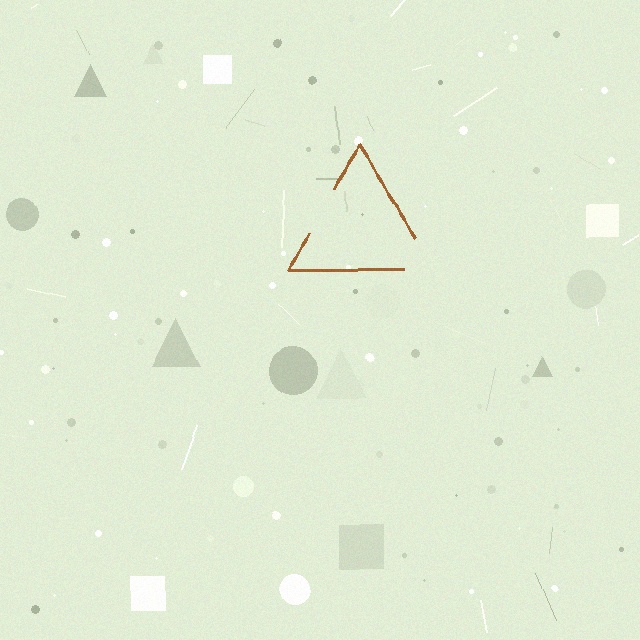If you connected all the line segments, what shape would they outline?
They would outline a triangle.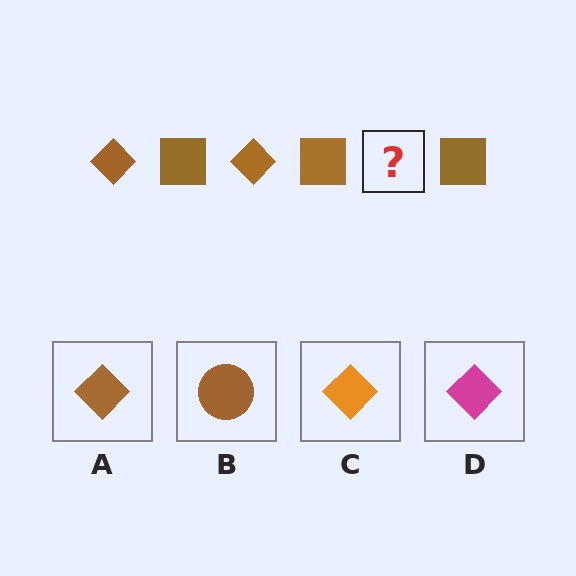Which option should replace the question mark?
Option A.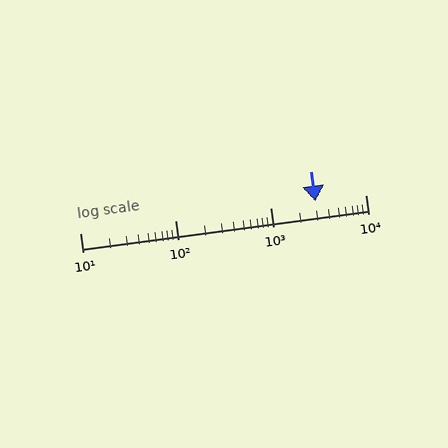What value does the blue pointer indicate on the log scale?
The pointer indicates approximately 3000.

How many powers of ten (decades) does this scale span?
The scale spans 3 decades, from 10 to 10000.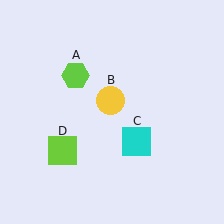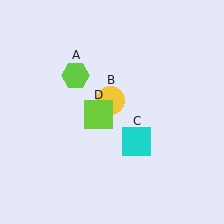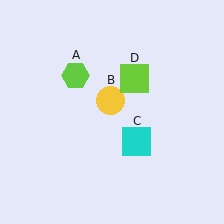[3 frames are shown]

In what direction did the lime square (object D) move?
The lime square (object D) moved up and to the right.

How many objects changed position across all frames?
1 object changed position: lime square (object D).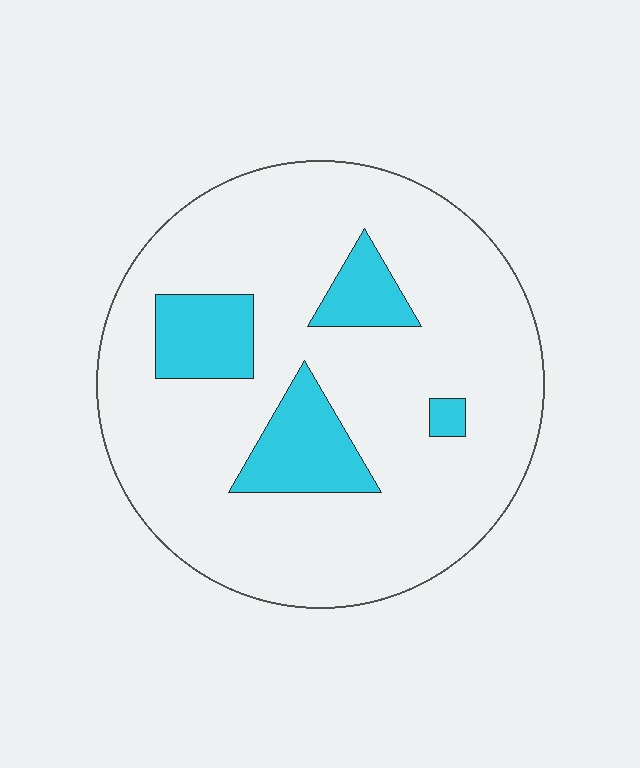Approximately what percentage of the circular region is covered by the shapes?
Approximately 15%.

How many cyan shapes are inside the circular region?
4.